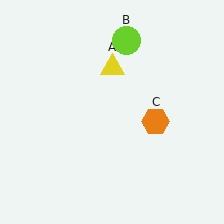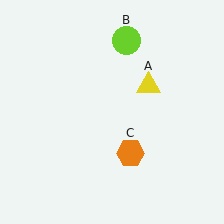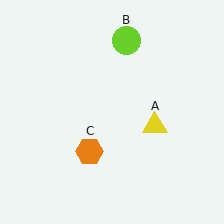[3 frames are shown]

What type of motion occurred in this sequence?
The yellow triangle (object A), orange hexagon (object C) rotated clockwise around the center of the scene.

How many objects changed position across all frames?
2 objects changed position: yellow triangle (object A), orange hexagon (object C).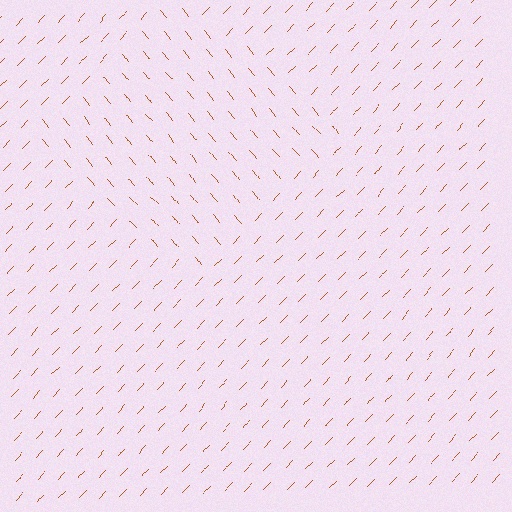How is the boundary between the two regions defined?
The boundary is defined purely by a change in line orientation (approximately 83 degrees difference). All lines are the same color and thickness.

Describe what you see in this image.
The image is filled with small brown line segments. A diamond region in the image has lines oriented differently from the surrounding lines, creating a visible texture boundary.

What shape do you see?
I see a diamond.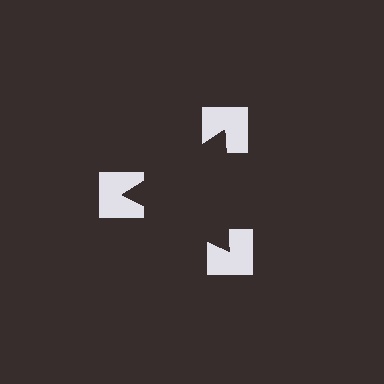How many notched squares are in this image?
There are 3 — one at each vertex of the illusory triangle.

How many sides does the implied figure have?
3 sides.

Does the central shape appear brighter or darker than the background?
It typically appears slightly darker than the background, even though no actual brightness change is drawn.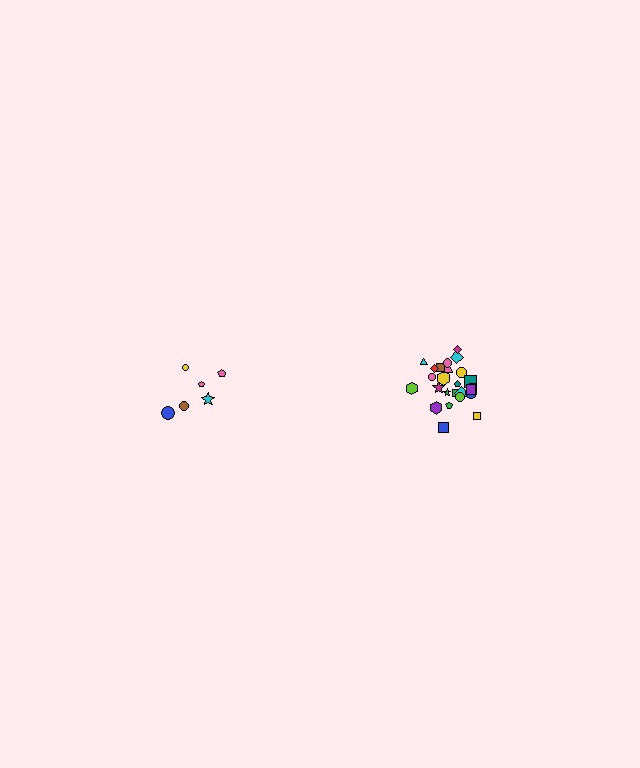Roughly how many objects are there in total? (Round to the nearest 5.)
Roughly 30 objects in total.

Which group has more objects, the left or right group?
The right group.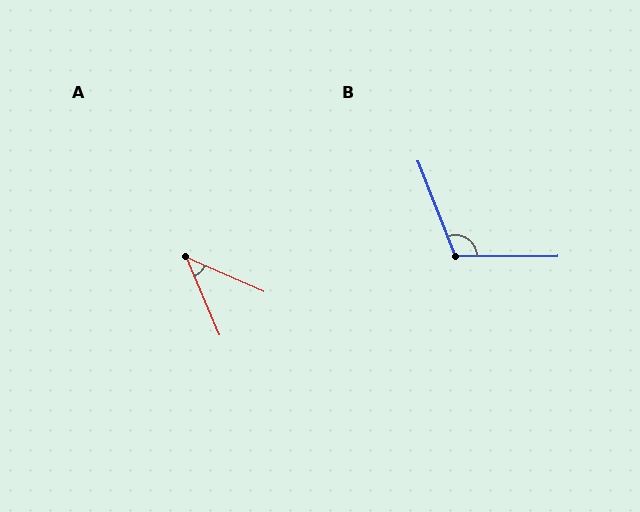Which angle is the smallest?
A, at approximately 43 degrees.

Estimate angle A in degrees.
Approximately 43 degrees.